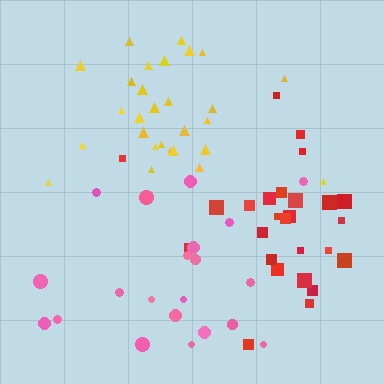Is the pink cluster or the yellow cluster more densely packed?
Yellow.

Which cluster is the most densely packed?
Yellow.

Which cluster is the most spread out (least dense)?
Pink.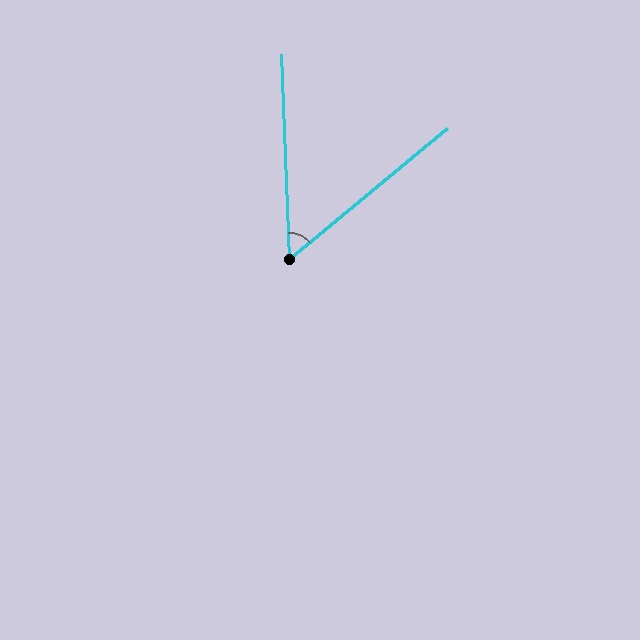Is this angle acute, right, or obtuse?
It is acute.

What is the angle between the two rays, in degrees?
Approximately 52 degrees.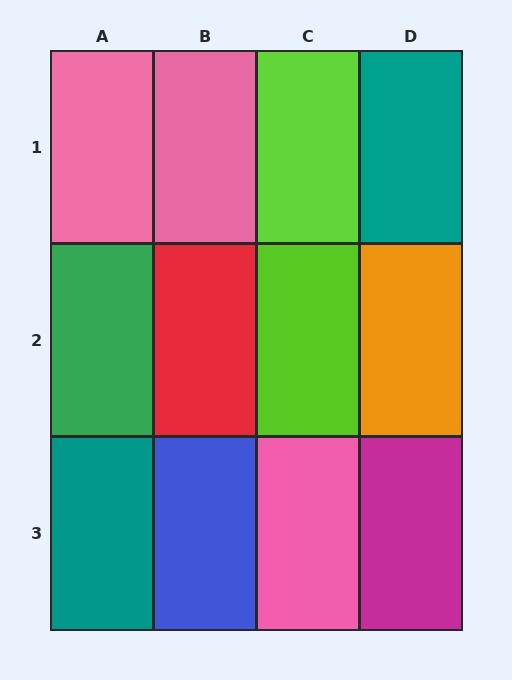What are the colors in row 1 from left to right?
Pink, pink, lime, teal.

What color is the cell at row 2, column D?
Orange.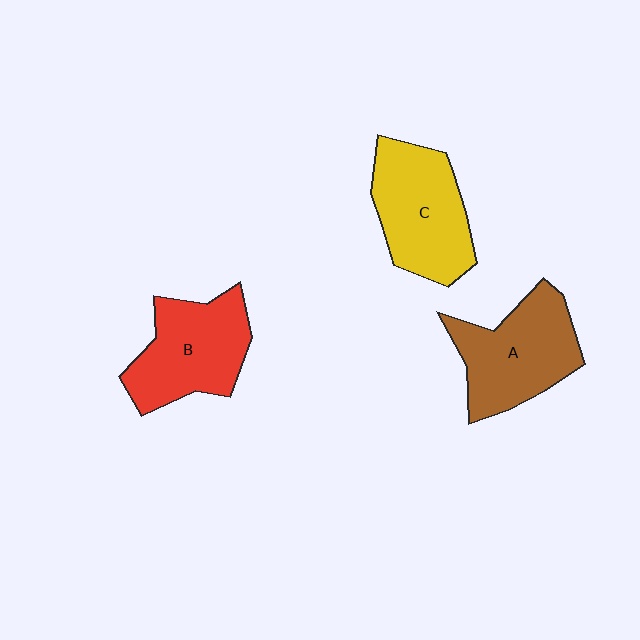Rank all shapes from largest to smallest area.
From largest to smallest: C (yellow), A (brown), B (red).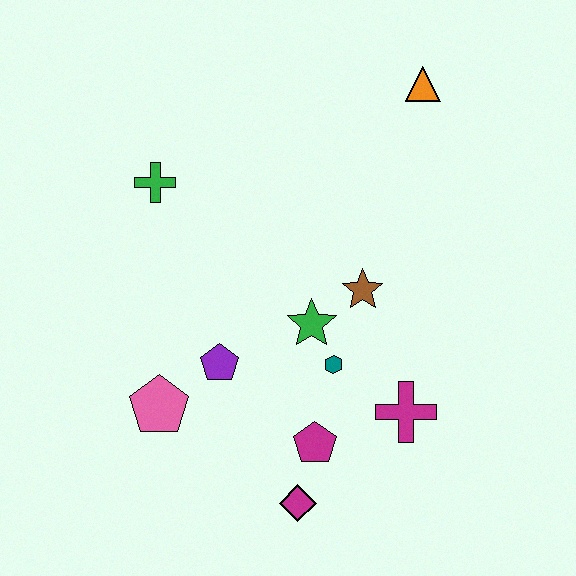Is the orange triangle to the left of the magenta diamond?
No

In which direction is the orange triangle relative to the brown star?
The orange triangle is above the brown star.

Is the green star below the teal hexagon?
No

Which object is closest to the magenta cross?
The teal hexagon is closest to the magenta cross.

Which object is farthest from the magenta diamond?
The orange triangle is farthest from the magenta diamond.